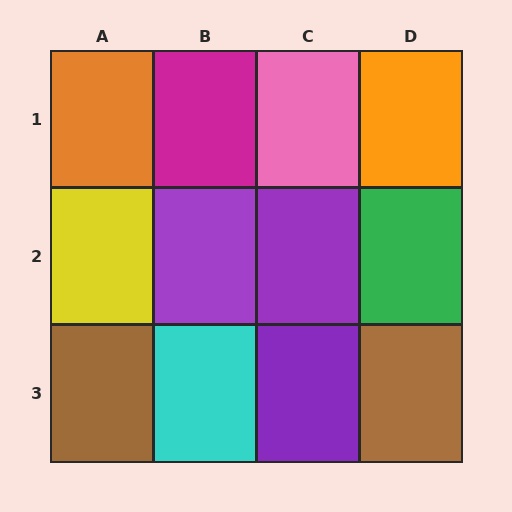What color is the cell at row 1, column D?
Orange.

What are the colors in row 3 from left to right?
Brown, cyan, purple, brown.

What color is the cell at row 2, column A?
Yellow.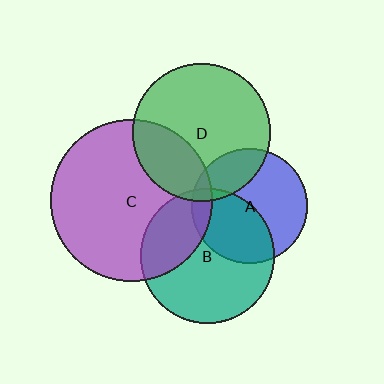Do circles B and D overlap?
Yes.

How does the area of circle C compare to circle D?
Approximately 1.4 times.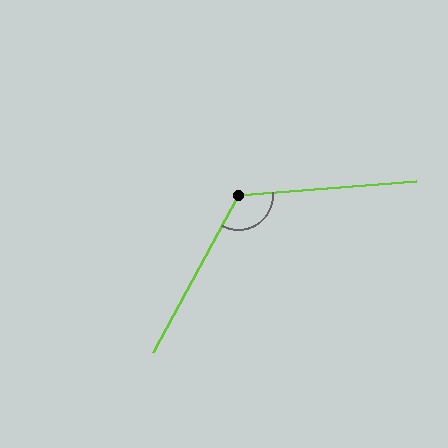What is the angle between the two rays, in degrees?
Approximately 123 degrees.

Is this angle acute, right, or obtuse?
It is obtuse.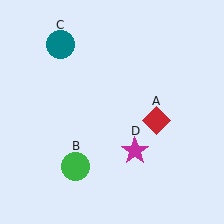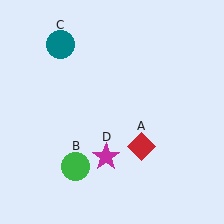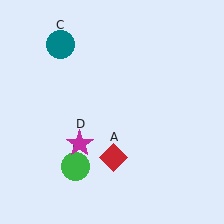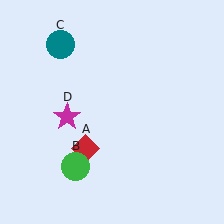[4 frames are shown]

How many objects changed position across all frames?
2 objects changed position: red diamond (object A), magenta star (object D).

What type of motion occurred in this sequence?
The red diamond (object A), magenta star (object D) rotated clockwise around the center of the scene.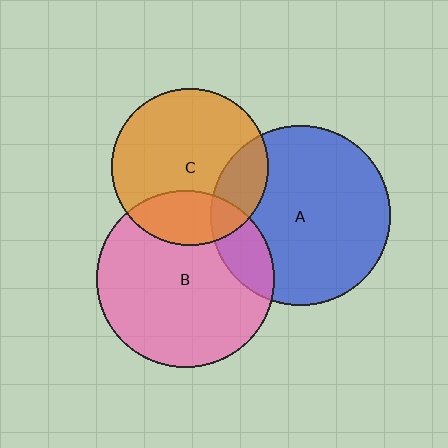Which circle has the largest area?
Circle A (blue).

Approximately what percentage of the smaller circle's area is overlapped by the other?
Approximately 20%.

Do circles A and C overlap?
Yes.